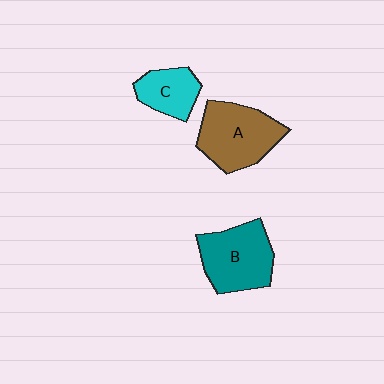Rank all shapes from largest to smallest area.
From largest to smallest: A (brown), B (teal), C (cyan).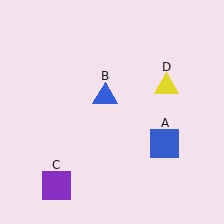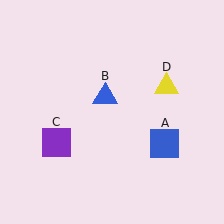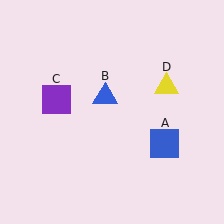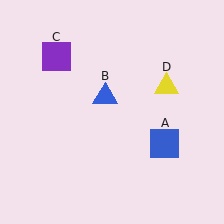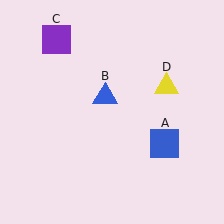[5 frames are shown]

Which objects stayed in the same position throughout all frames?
Blue square (object A) and blue triangle (object B) and yellow triangle (object D) remained stationary.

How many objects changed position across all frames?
1 object changed position: purple square (object C).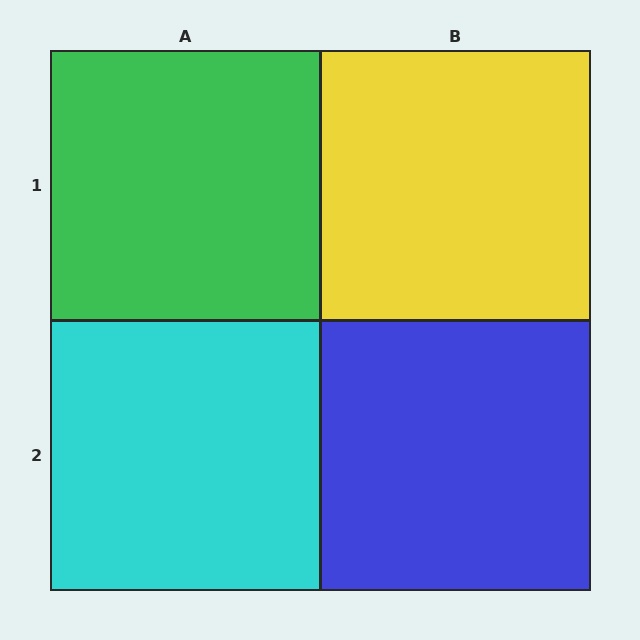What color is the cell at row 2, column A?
Cyan.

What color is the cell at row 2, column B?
Blue.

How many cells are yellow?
1 cell is yellow.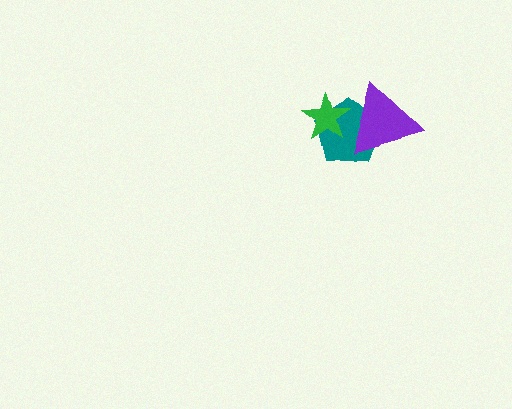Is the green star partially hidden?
Yes, it is partially covered by another shape.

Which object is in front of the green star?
The purple triangle is in front of the green star.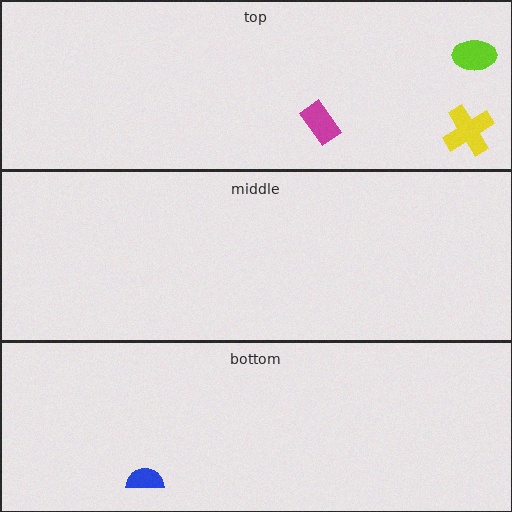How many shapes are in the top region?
3.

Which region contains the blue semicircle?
The bottom region.